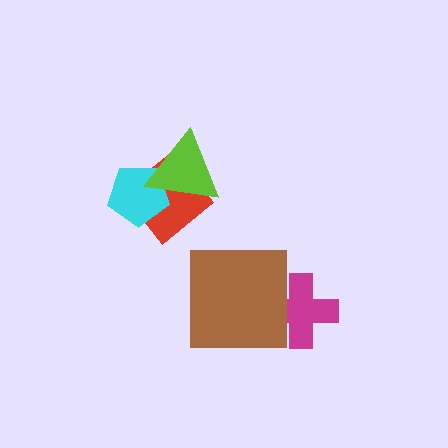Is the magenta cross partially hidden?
Yes, it is partially covered by another shape.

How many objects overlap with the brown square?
1 object overlaps with the brown square.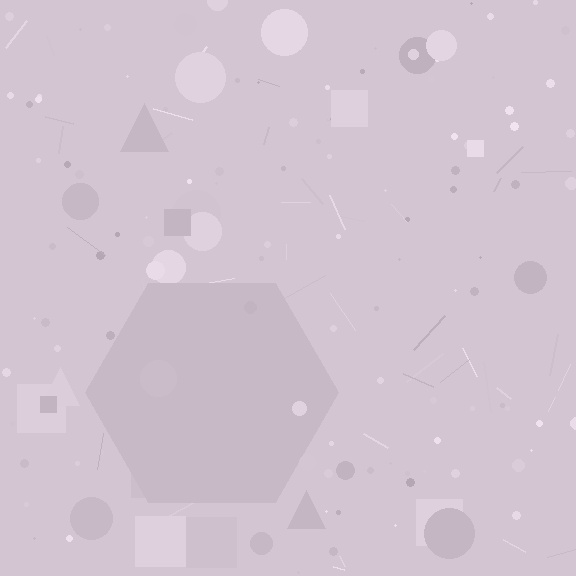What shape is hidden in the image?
A hexagon is hidden in the image.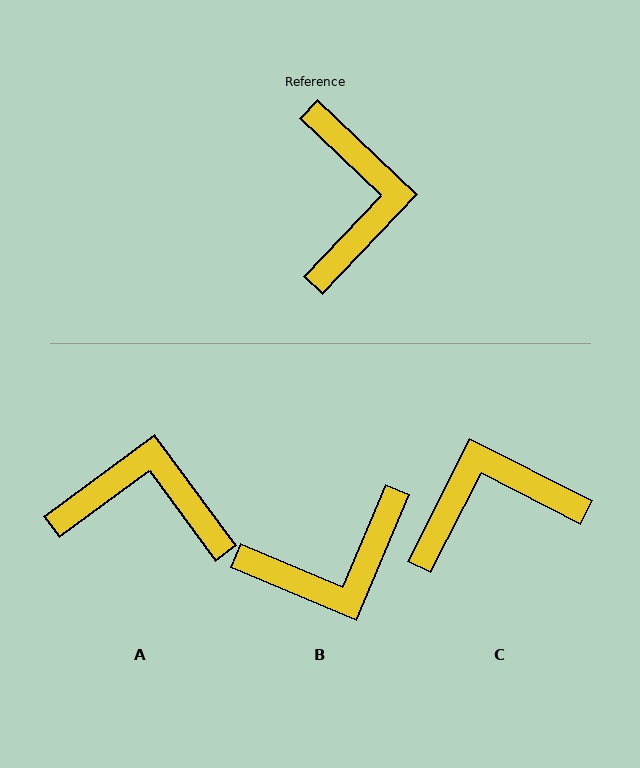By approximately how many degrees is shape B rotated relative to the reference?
Approximately 69 degrees clockwise.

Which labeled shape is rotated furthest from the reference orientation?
C, about 107 degrees away.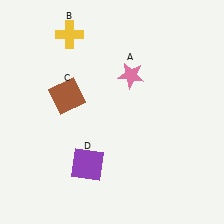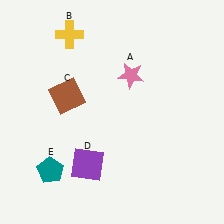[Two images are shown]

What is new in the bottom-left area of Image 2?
A teal pentagon (E) was added in the bottom-left area of Image 2.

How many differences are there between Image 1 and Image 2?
There is 1 difference between the two images.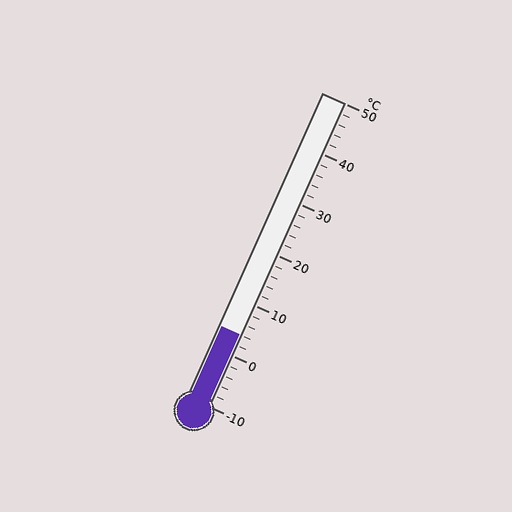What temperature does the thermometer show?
The thermometer shows approximately 4°C.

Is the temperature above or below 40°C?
The temperature is below 40°C.